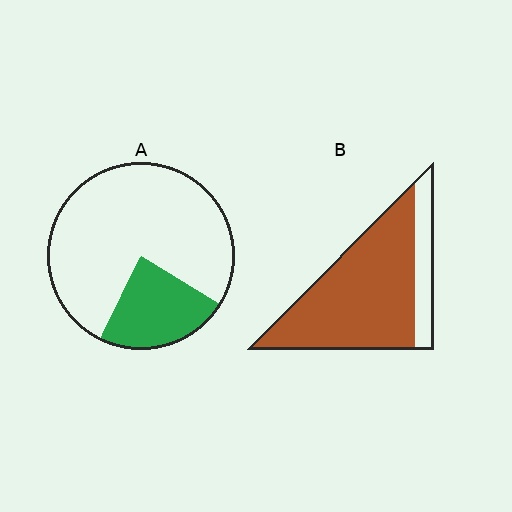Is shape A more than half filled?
No.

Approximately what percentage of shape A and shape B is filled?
A is approximately 25% and B is approximately 80%.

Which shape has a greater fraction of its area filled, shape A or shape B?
Shape B.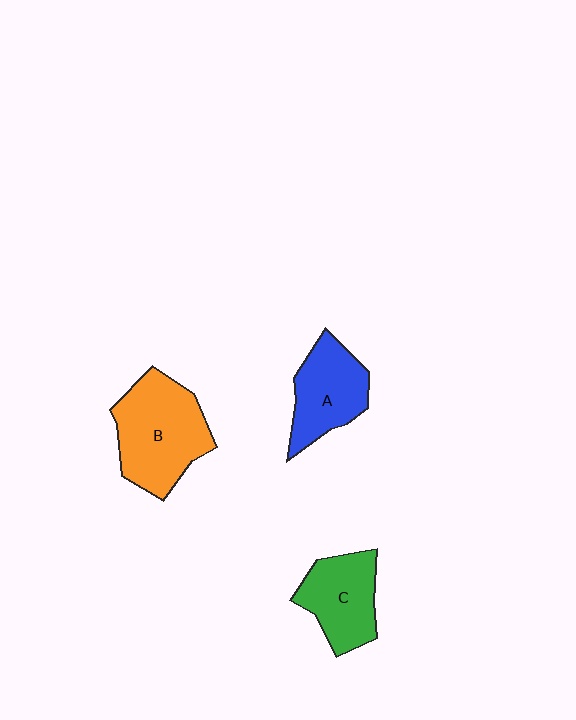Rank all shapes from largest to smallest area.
From largest to smallest: B (orange), A (blue), C (green).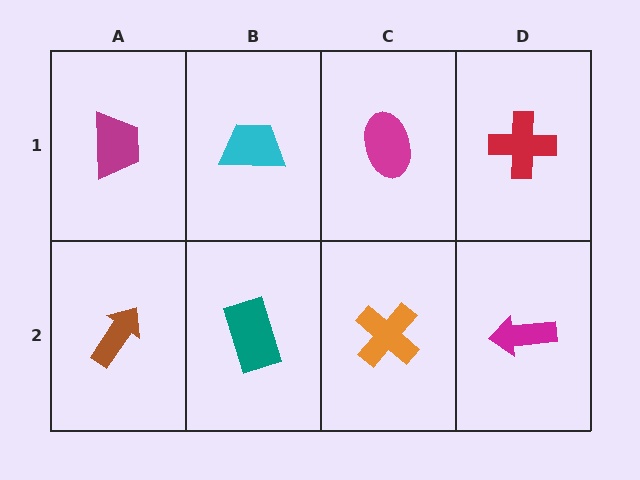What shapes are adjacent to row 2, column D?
A red cross (row 1, column D), an orange cross (row 2, column C).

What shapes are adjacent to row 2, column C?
A magenta ellipse (row 1, column C), a teal rectangle (row 2, column B), a magenta arrow (row 2, column D).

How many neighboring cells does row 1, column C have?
3.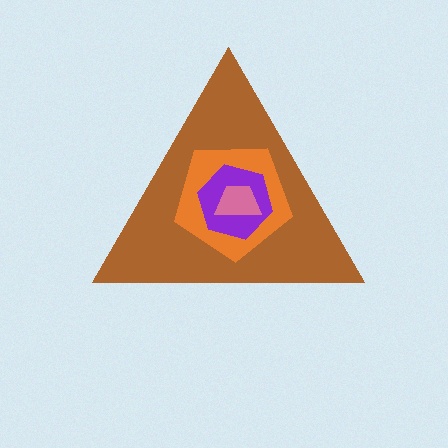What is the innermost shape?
The pink trapezoid.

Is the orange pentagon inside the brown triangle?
Yes.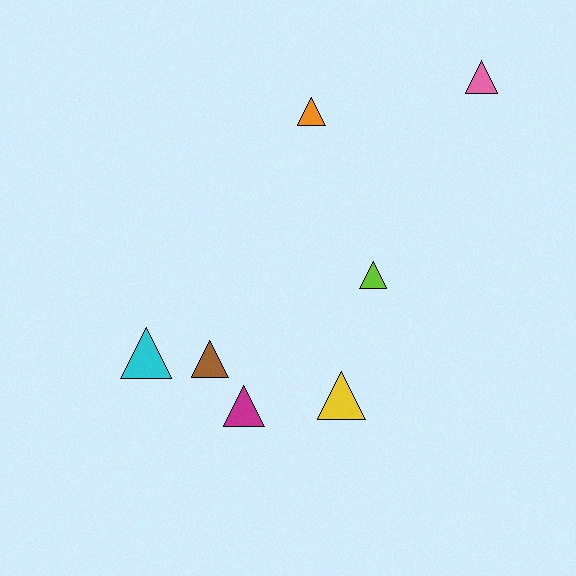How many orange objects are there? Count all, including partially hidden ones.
There is 1 orange object.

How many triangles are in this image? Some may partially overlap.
There are 7 triangles.